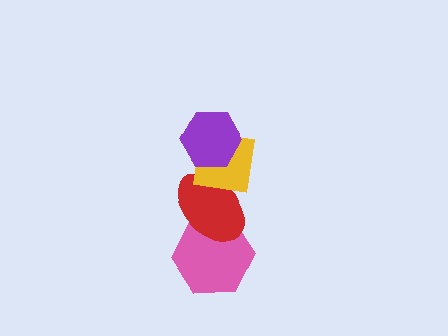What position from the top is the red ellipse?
The red ellipse is 3rd from the top.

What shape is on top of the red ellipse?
The yellow square is on top of the red ellipse.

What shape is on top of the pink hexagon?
The red ellipse is on top of the pink hexagon.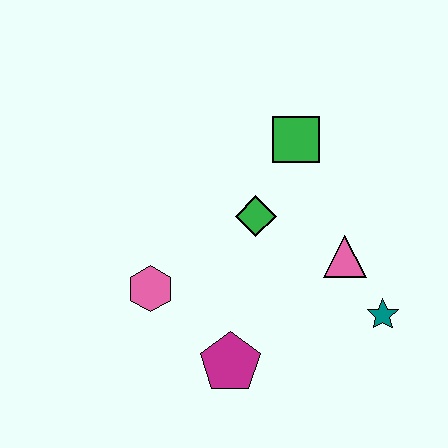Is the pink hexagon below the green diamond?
Yes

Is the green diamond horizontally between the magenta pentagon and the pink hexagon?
No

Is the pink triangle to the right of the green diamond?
Yes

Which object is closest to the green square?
The green diamond is closest to the green square.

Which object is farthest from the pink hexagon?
The teal star is farthest from the pink hexagon.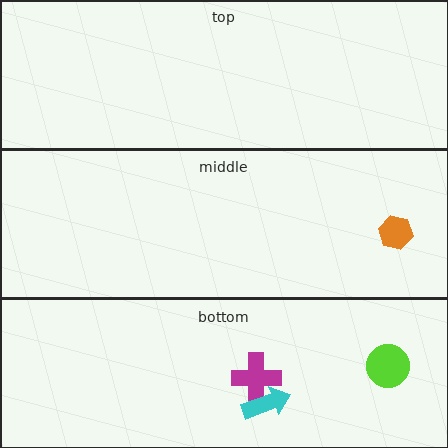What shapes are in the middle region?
The orange hexagon.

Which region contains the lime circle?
The bottom region.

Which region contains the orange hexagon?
The middle region.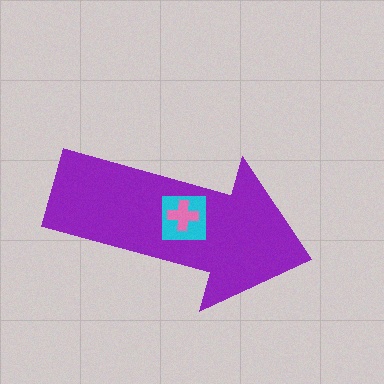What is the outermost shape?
The purple arrow.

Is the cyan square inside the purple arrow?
Yes.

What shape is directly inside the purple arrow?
The cyan square.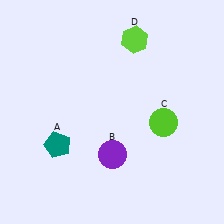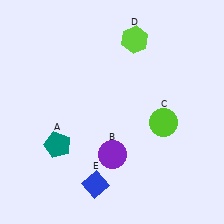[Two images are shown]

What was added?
A blue diamond (E) was added in Image 2.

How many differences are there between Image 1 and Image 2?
There is 1 difference between the two images.